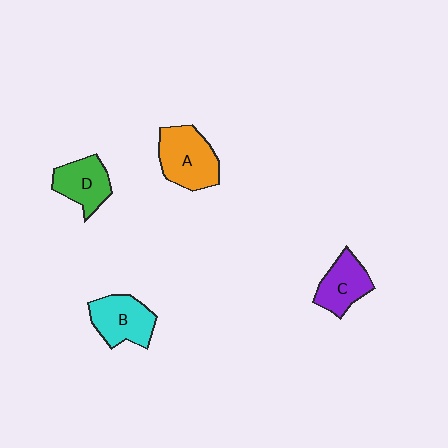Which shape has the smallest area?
Shape C (purple).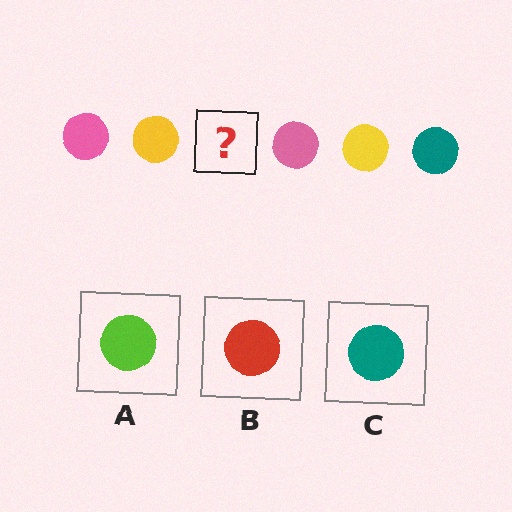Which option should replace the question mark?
Option C.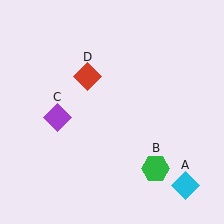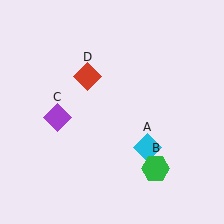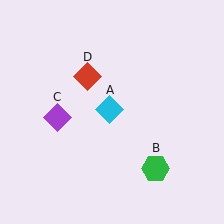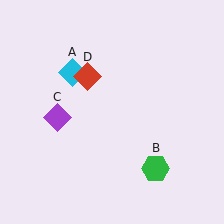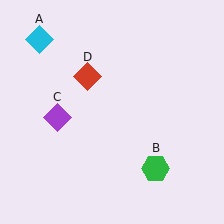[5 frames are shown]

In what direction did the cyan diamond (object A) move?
The cyan diamond (object A) moved up and to the left.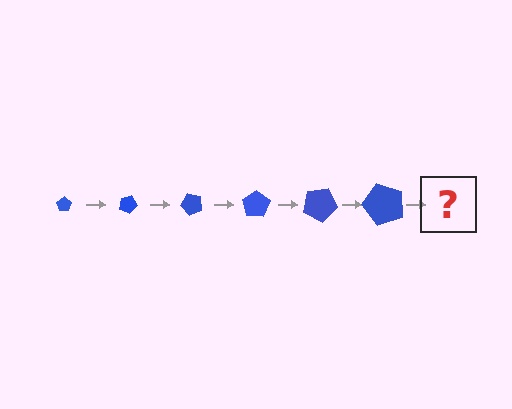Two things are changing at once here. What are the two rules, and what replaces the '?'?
The two rules are that the pentagon grows larger each step and it rotates 25 degrees each step. The '?' should be a pentagon, larger than the previous one and rotated 150 degrees from the start.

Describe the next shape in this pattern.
It should be a pentagon, larger than the previous one and rotated 150 degrees from the start.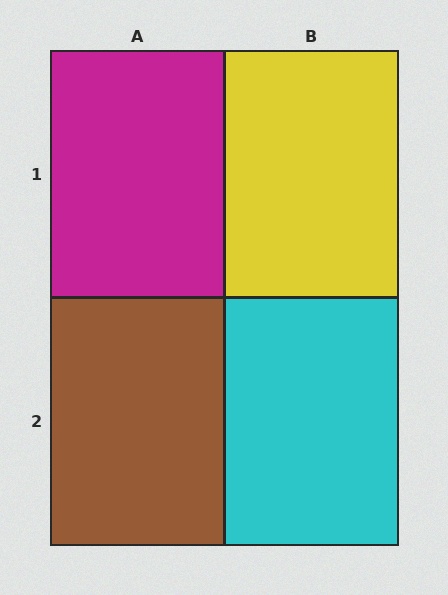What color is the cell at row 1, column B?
Yellow.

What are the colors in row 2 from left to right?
Brown, cyan.